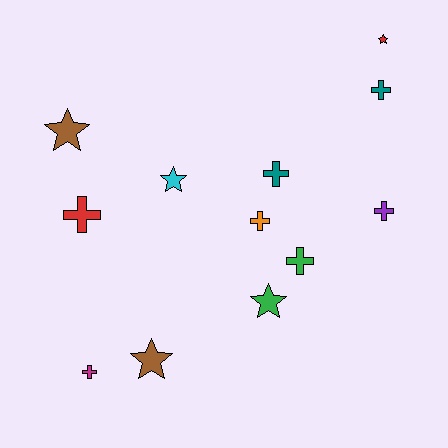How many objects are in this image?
There are 12 objects.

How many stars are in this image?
There are 5 stars.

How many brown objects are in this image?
There are 2 brown objects.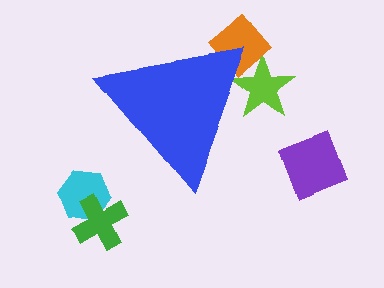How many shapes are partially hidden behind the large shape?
2 shapes are partially hidden.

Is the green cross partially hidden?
No, the green cross is fully visible.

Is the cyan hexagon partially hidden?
No, the cyan hexagon is fully visible.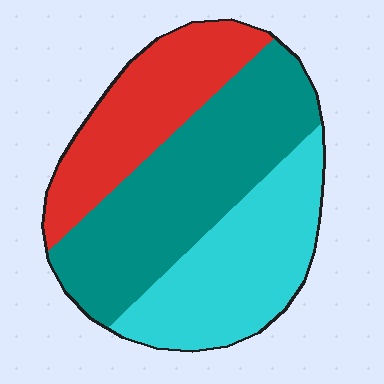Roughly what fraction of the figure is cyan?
Cyan covers 31% of the figure.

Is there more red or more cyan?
Cyan.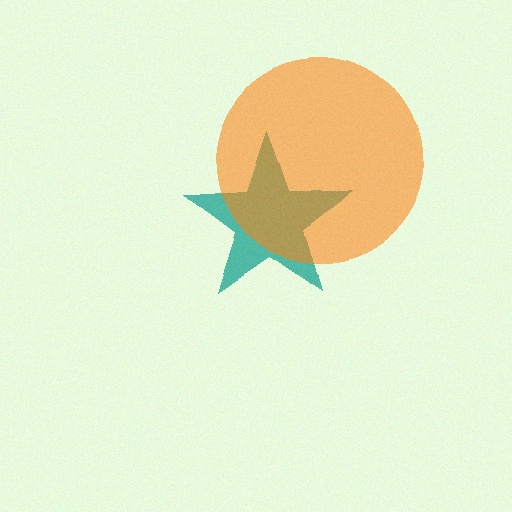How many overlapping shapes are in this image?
There are 2 overlapping shapes in the image.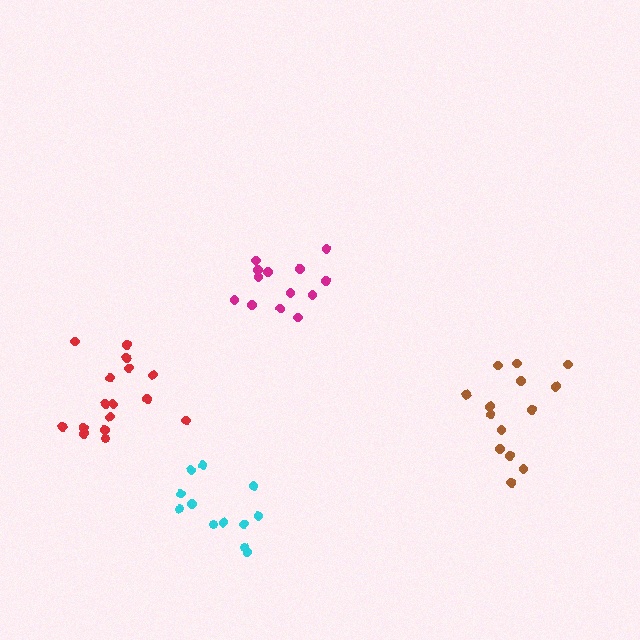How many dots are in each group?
Group 1: 12 dots, Group 2: 14 dots, Group 3: 13 dots, Group 4: 16 dots (55 total).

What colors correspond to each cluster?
The clusters are colored: cyan, brown, magenta, red.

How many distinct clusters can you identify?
There are 4 distinct clusters.